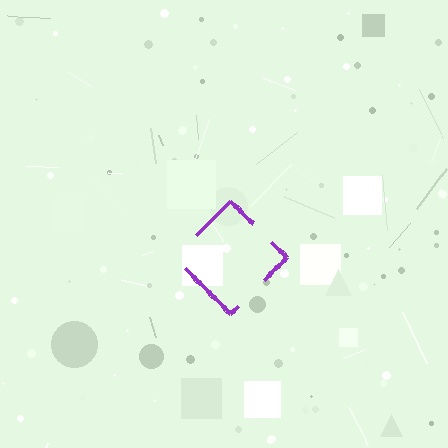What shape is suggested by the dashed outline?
The dashed outline suggests a diamond.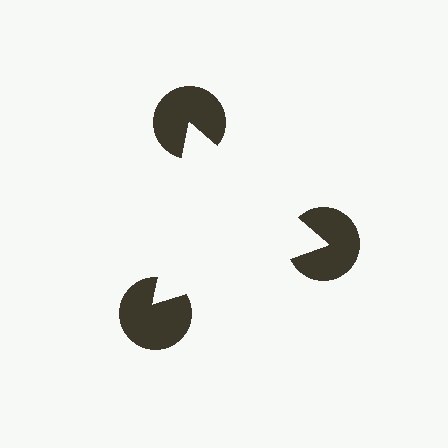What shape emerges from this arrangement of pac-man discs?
An illusory triangle — its edges are inferred from the aligned wedge cuts in the pac-man discs, not physically drawn.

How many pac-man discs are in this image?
There are 3 — one at each vertex of the illusory triangle.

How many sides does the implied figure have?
3 sides.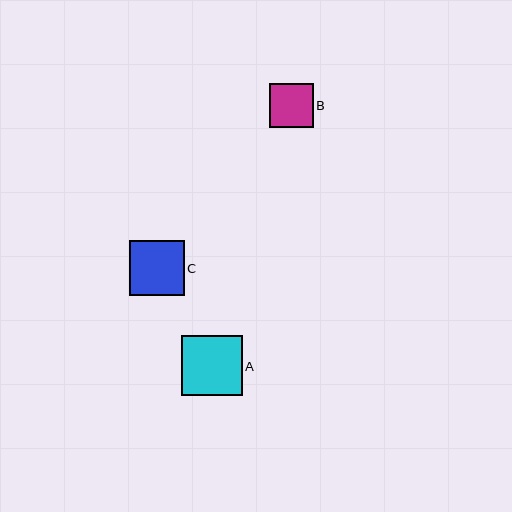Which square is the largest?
Square A is the largest with a size of approximately 61 pixels.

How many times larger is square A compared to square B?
Square A is approximately 1.4 times the size of square B.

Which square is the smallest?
Square B is the smallest with a size of approximately 44 pixels.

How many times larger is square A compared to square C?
Square A is approximately 1.1 times the size of square C.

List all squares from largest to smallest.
From largest to smallest: A, C, B.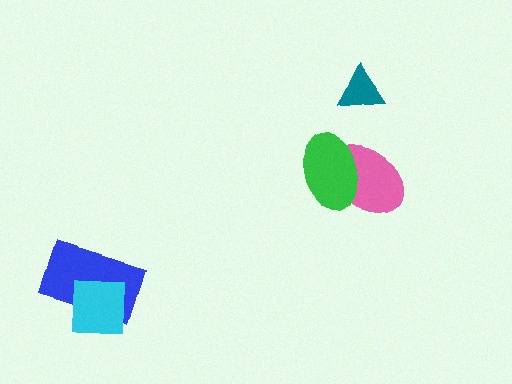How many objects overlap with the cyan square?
1 object overlaps with the cyan square.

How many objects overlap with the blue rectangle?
1 object overlaps with the blue rectangle.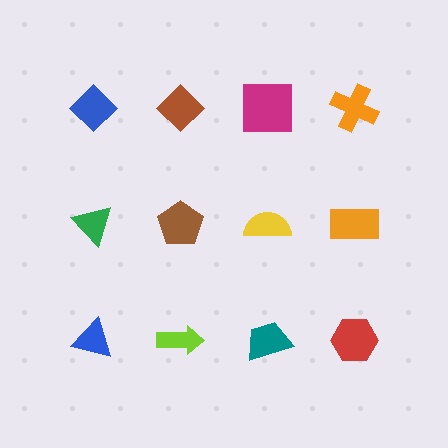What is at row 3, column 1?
A blue triangle.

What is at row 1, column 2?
A brown diamond.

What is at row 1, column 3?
A magenta square.